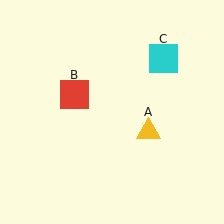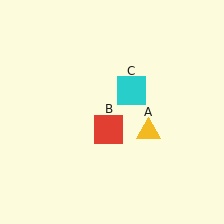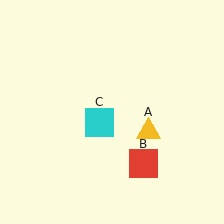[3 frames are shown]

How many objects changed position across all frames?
2 objects changed position: red square (object B), cyan square (object C).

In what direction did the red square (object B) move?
The red square (object B) moved down and to the right.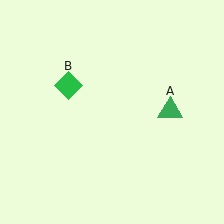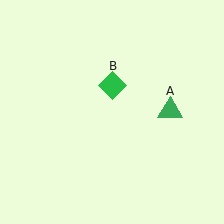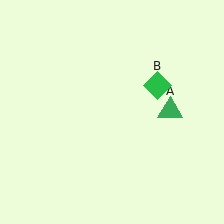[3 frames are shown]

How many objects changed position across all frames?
1 object changed position: green diamond (object B).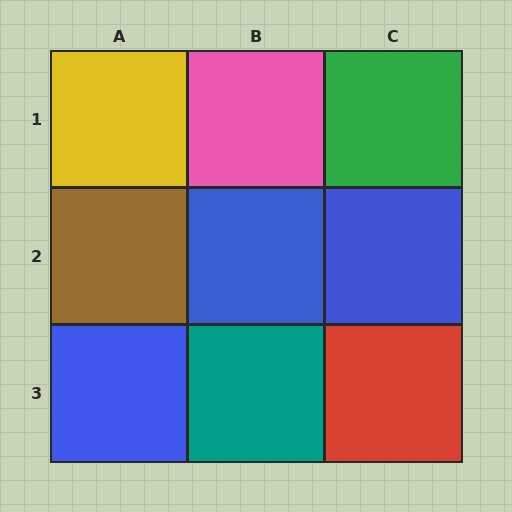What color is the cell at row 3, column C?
Red.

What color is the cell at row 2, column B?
Blue.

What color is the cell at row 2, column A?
Brown.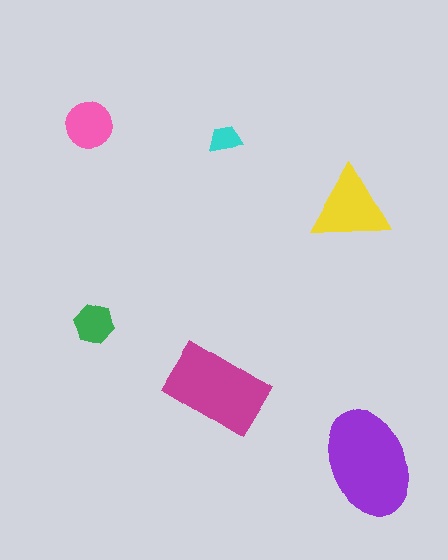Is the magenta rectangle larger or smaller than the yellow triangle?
Larger.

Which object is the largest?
The purple ellipse.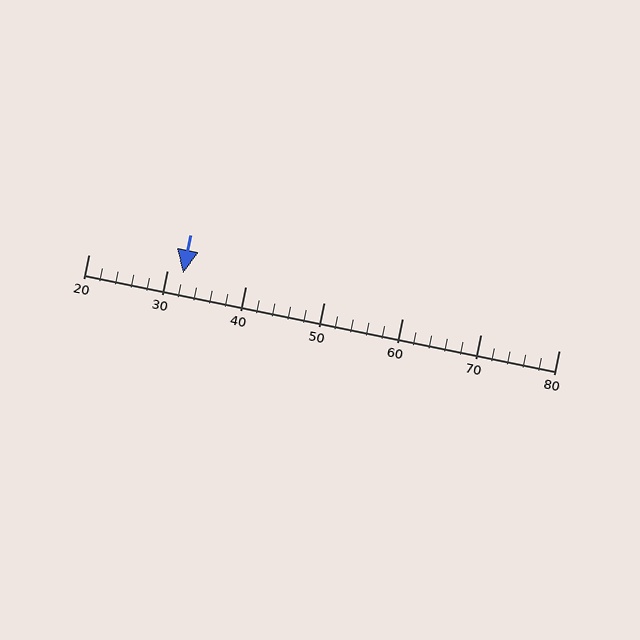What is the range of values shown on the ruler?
The ruler shows values from 20 to 80.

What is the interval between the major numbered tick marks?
The major tick marks are spaced 10 units apart.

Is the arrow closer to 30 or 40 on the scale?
The arrow is closer to 30.